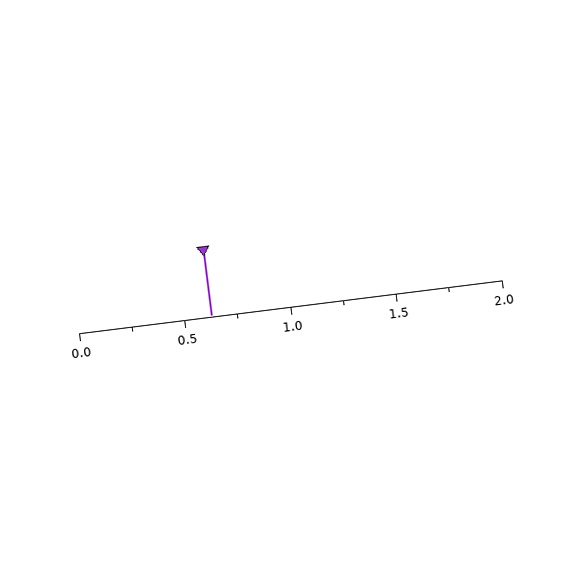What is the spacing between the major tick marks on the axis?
The major ticks are spaced 0.5 apart.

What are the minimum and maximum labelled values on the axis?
The axis runs from 0.0 to 2.0.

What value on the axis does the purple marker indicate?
The marker indicates approximately 0.62.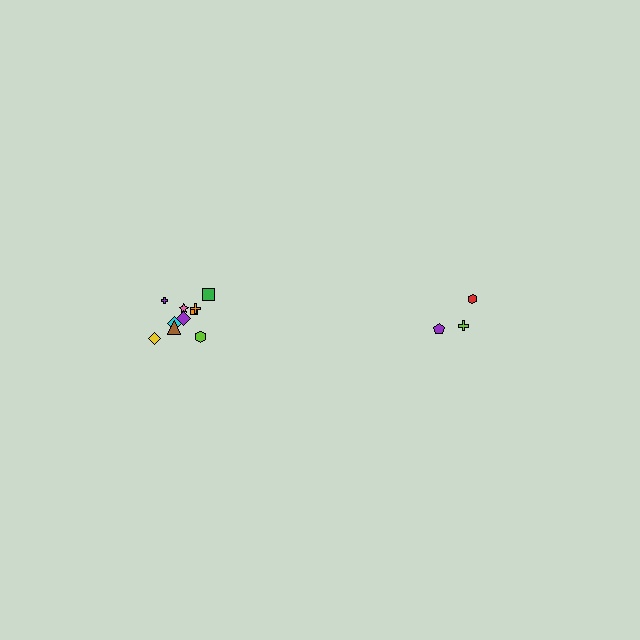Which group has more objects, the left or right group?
The left group.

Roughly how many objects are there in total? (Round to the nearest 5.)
Roughly 15 objects in total.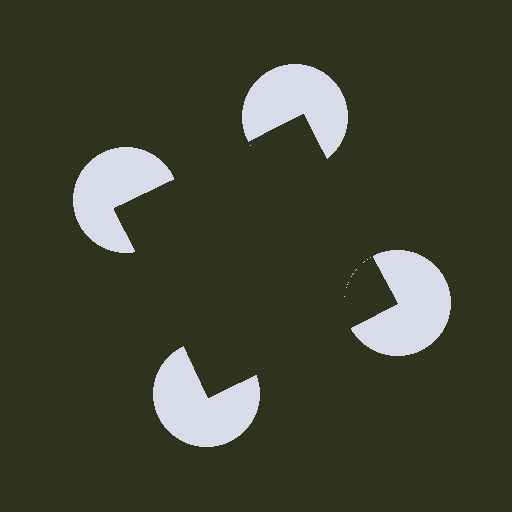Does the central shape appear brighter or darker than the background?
It typically appears slightly darker than the background, even though no actual brightness change is drawn.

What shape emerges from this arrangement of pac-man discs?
An illusory square — its edges are inferred from the aligned wedge cuts in the pac-man discs, not physically drawn.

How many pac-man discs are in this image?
There are 4 — one at each vertex of the illusory square.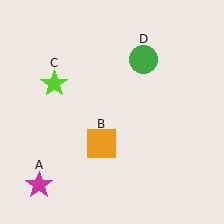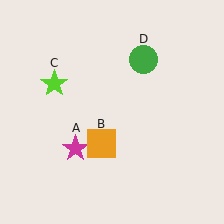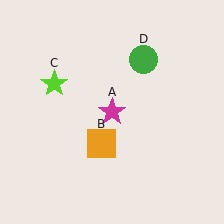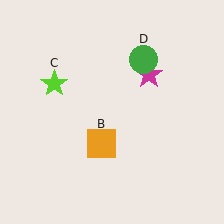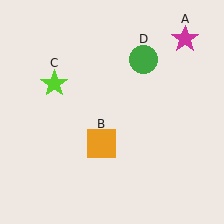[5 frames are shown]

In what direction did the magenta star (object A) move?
The magenta star (object A) moved up and to the right.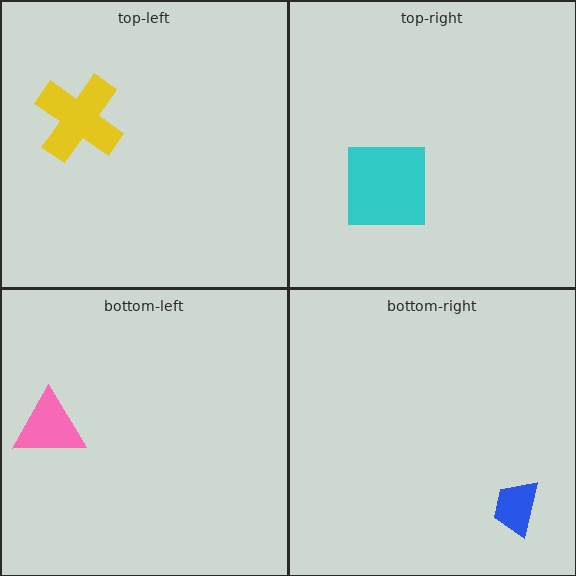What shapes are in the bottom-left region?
The pink triangle.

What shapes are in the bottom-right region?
The blue trapezoid.